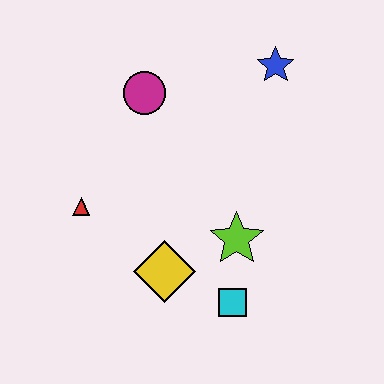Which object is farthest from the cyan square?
The blue star is farthest from the cyan square.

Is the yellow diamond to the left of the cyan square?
Yes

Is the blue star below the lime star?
No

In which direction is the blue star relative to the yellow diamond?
The blue star is above the yellow diamond.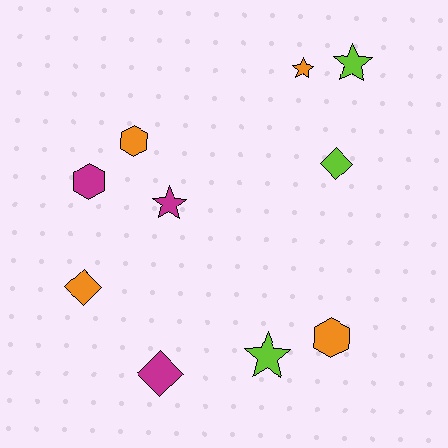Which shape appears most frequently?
Star, with 4 objects.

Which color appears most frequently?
Orange, with 4 objects.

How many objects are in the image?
There are 10 objects.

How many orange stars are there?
There is 1 orange star.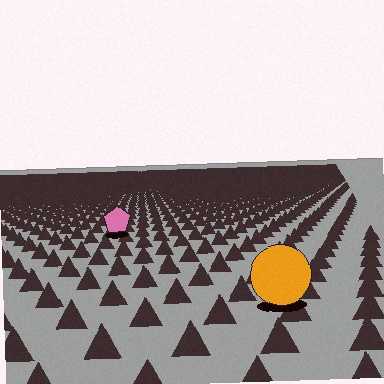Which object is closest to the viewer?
The orange circle is closest. The texture marks near it are larger and more spread out.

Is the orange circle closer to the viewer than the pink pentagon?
Yes. The orange circle is closer — you can tell from the texture gradient: the ground texture is coarser near it.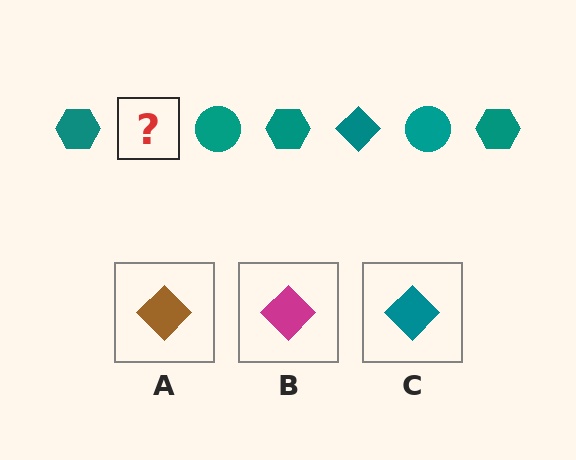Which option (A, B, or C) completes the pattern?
C.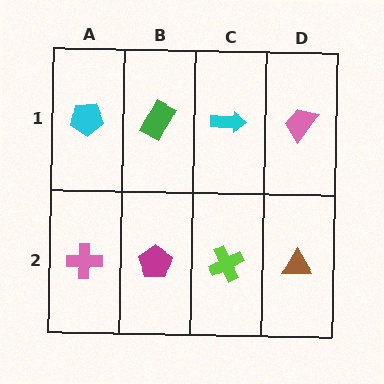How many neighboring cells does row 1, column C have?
3.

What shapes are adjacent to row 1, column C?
A lime cross (row 2, column C), a green rectangle (row 1, column B), a pink trapezoid (row 1, column D).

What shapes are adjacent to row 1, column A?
A pink cross (row 2, column A), a green rectangle (row 1, column B).